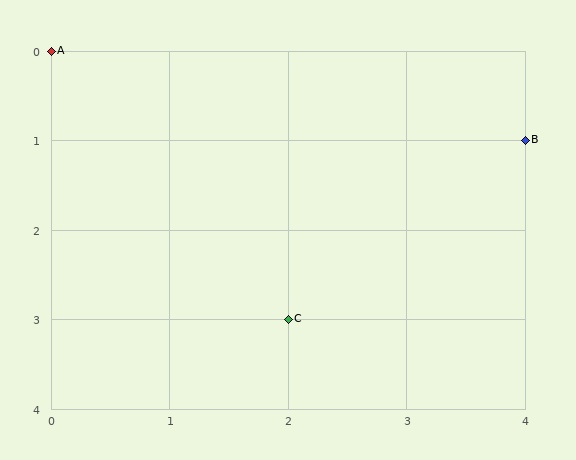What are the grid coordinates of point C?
Point C is at grid coordinates (2, 3).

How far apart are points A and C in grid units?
Points A and C are 2 columns and 3 rows apart (about 3.6 grid units diagonally).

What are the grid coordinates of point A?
Point A is at grid coordinates (0, 0).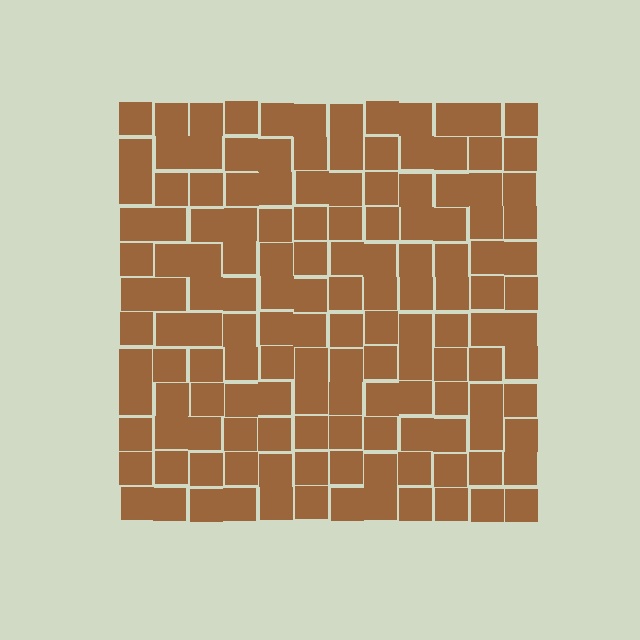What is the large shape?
The large shape is a square.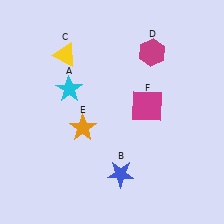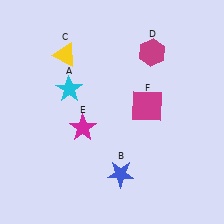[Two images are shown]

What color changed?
The star (E) changed from orange in Image 1 to magenta in Image 2.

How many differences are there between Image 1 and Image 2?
There is 1 difference between the two images.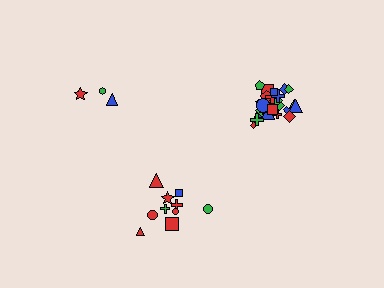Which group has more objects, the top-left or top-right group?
The top-right group.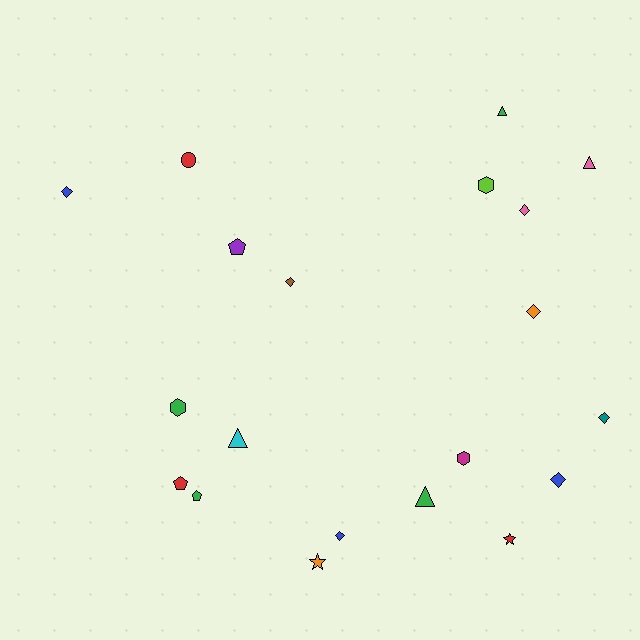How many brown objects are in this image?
There is 1 brown object.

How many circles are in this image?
There is 1 circle.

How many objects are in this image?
There are 20 objects.